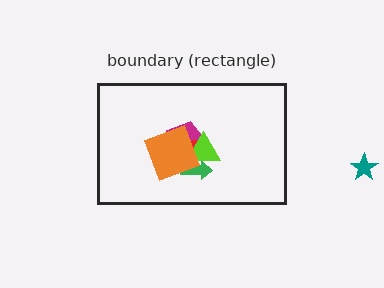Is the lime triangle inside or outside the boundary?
Inside.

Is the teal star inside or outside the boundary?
Outside.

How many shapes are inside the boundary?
5 inside, 1 outside.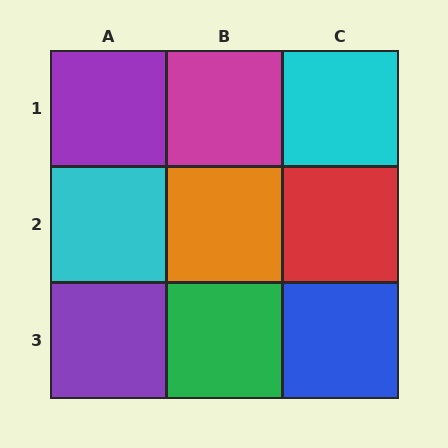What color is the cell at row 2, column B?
Orange.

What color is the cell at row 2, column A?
Cyan.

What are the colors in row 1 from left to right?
Purple, magenta, cyan.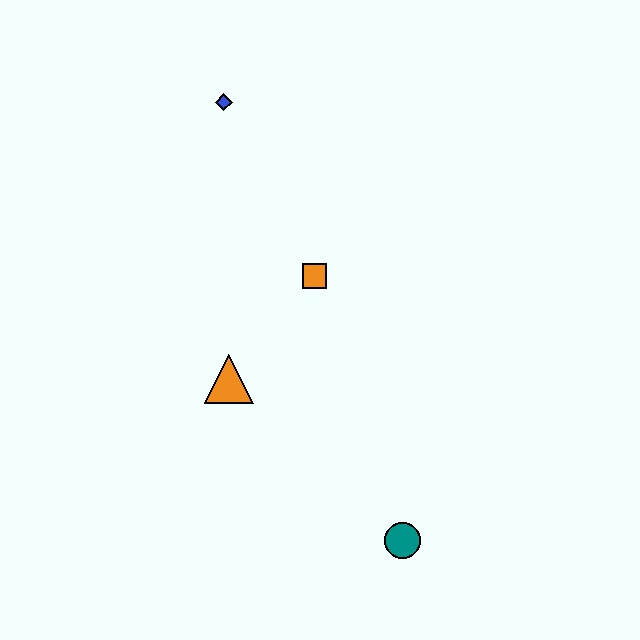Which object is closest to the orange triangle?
The orange square is closest to the orange triangle.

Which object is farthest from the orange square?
The teal circle is farthest from the orange square.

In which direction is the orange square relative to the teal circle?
The orange square is above the teal circle.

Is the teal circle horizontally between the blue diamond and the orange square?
No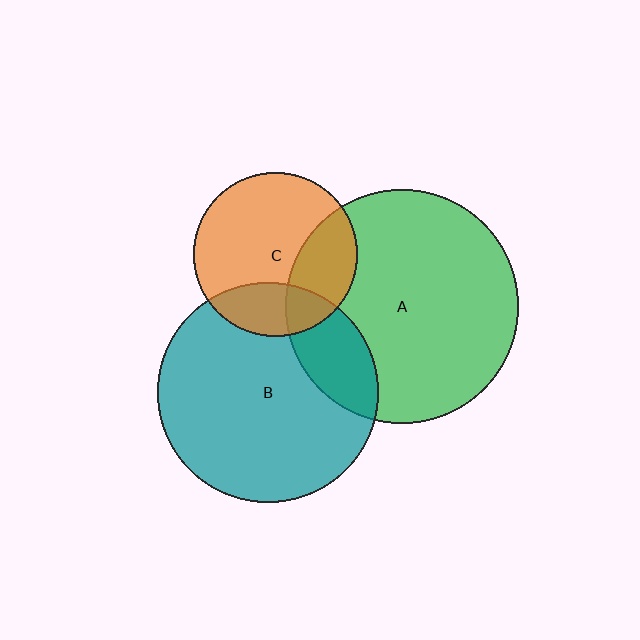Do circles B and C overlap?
Yes.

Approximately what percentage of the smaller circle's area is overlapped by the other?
Approximately 25%.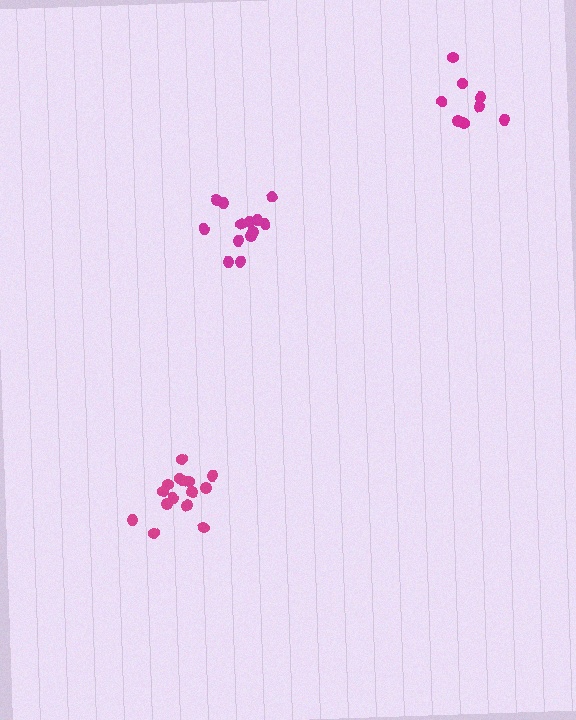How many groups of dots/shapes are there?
There are 3 groups.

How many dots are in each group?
Group 1: 15 dots, Group 2: 13 dots, Group 3: 9 dots (37 total).